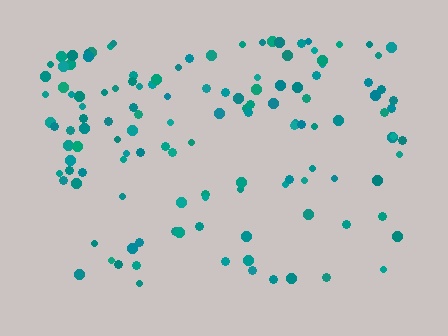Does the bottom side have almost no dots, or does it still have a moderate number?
Still a moderate number, just noticeably fewer than the top.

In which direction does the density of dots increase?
From bottom to top, with the top side densest.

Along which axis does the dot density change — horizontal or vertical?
Vertical.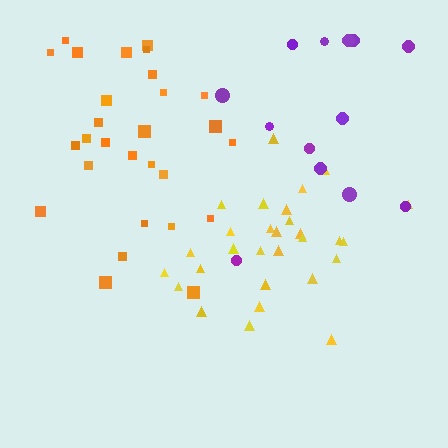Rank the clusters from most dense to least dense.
yellow, orange, purple.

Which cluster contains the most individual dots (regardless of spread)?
Yellow (29).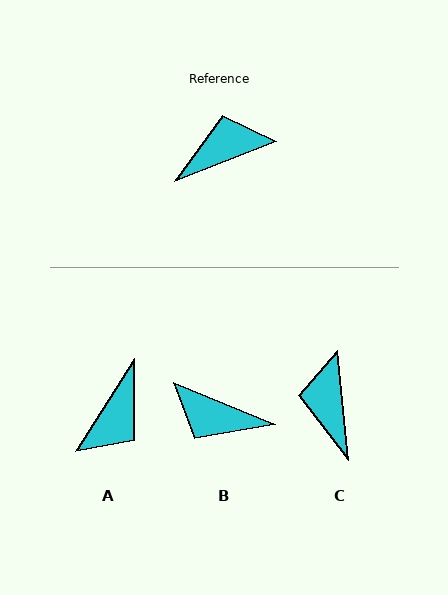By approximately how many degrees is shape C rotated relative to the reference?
Approximately 74 degrees counter-clockwise.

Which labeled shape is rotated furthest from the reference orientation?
A, about 144 degrees away.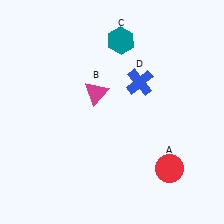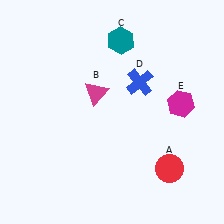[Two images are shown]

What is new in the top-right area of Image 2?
A magenta hexagon (E) was added in the top-right area of Image 2.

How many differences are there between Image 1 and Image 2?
There is 1 difference between the two images.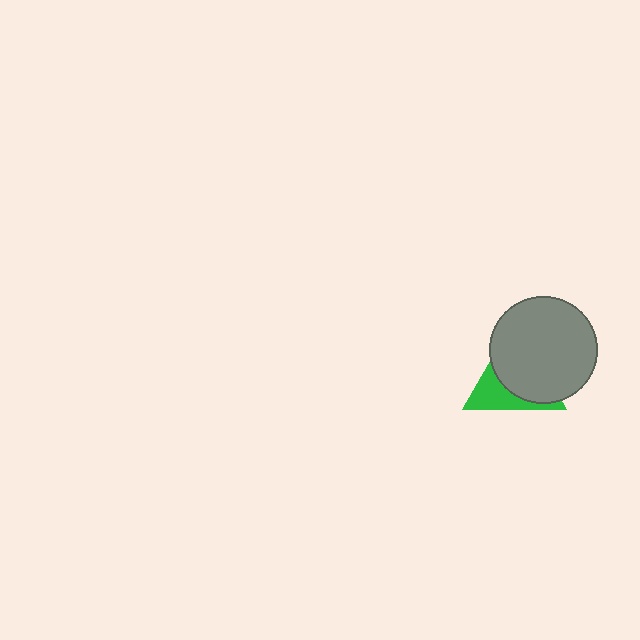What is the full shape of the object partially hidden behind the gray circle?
The partially hidden object is a green triangle.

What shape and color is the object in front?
The object in front is a gray circle.